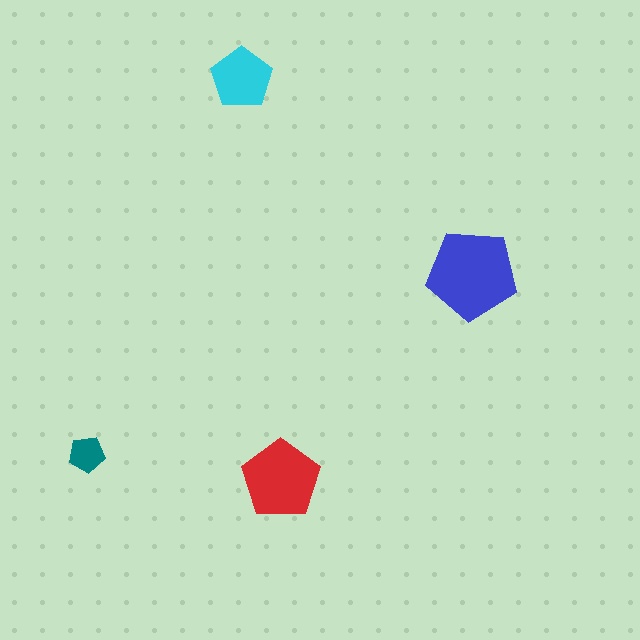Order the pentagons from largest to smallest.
the blue one, the red one, the cyan one, the teal one.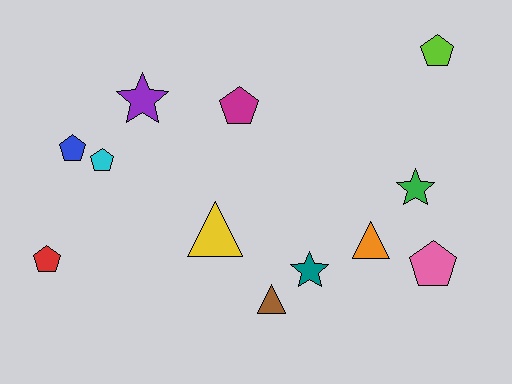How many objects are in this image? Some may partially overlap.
There are 12 objects.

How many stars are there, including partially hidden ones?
There are 3 stars.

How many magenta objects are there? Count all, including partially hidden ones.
There is 1 magenta object.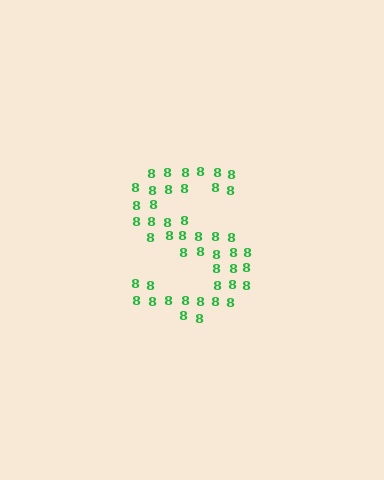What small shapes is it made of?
It is made of small digit 8's.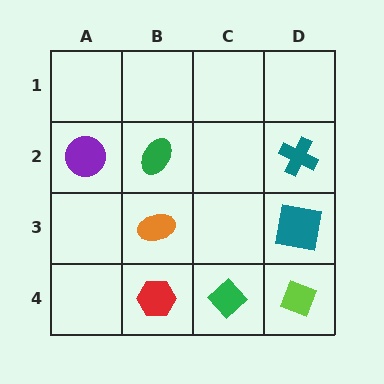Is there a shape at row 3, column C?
No, that cell is empty.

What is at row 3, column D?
A teal square.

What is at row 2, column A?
A purple circle.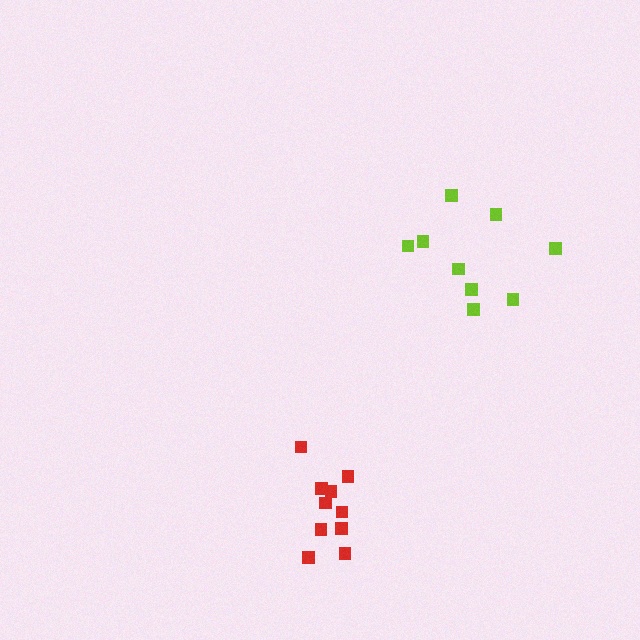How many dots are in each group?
Group 1: 9 dots, Group 2: 10 dots (19 total).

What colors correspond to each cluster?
The clusters are colored: lime, red.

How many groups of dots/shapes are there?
There are 2 groups.